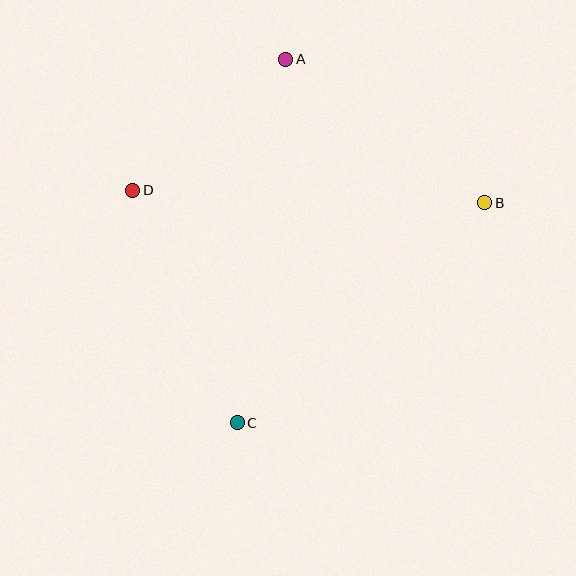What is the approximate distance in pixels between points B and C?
The distance between B and C is approximately 331 pixels.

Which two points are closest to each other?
Points A and D are closest to each other.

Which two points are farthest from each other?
Points A and C are farthest from each other.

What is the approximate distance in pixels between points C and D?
The distance between C and D is approximately 255 pixels.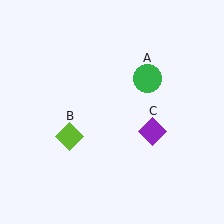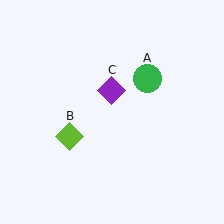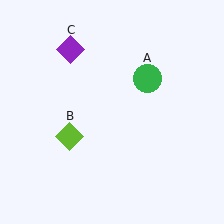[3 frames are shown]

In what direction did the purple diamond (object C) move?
The purple diamond (object C) moved up and to the left.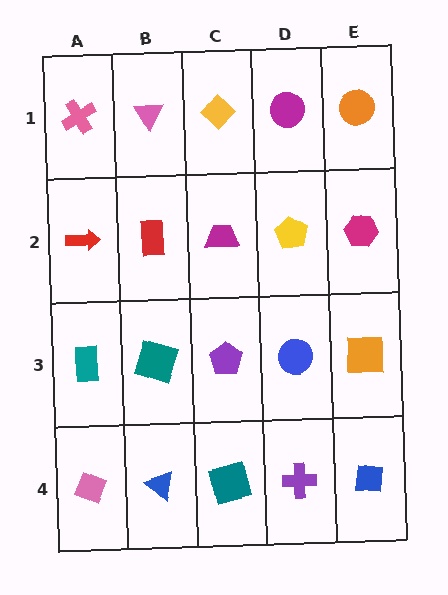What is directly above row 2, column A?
A pink cross.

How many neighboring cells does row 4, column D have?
3.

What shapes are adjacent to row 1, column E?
A magenta hexagon (row 2, column E), a magenta circle (row 1, column D).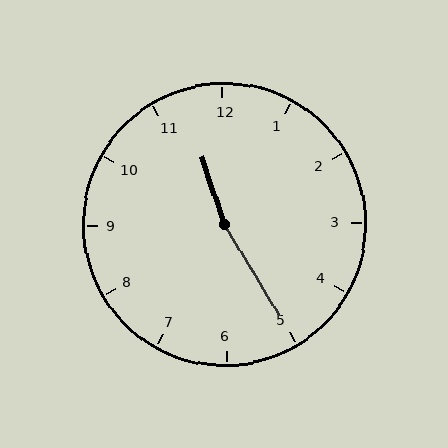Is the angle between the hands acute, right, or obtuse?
It is obtuse.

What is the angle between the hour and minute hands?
Approximately 168 degrees.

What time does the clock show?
11:25.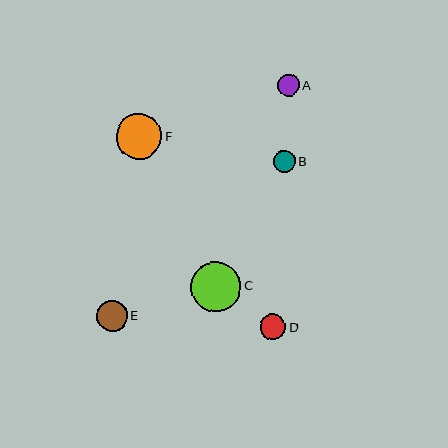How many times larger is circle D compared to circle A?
Circle D is approximately 1.2 times the size of circle A.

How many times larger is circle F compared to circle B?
Circle F is approximately 2.1 times the size of circle B.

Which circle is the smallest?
Circle A is the smallest with a size of approximately 21 pixels.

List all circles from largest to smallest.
From largest to smallest: C, F, E, D, B, A.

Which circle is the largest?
Circle C is the largest with a size of approximately 50 pixels.